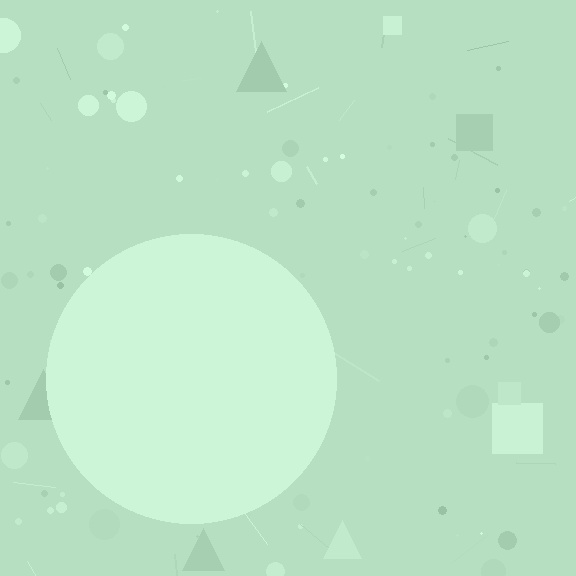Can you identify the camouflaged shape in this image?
The camouflaged shape is a circle.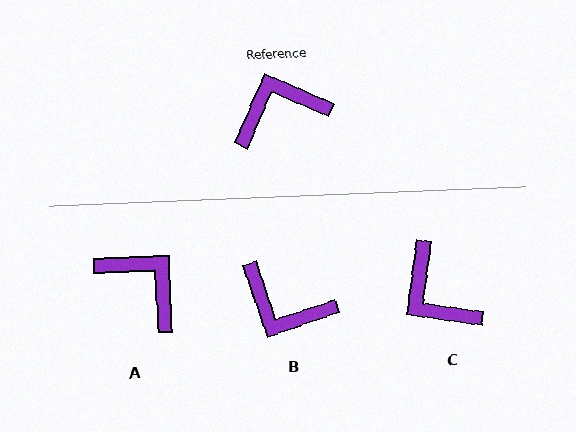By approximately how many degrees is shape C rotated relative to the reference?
Approximately 105 degrees counter-clockwise.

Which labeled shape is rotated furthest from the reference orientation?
B, about 132 degrees away.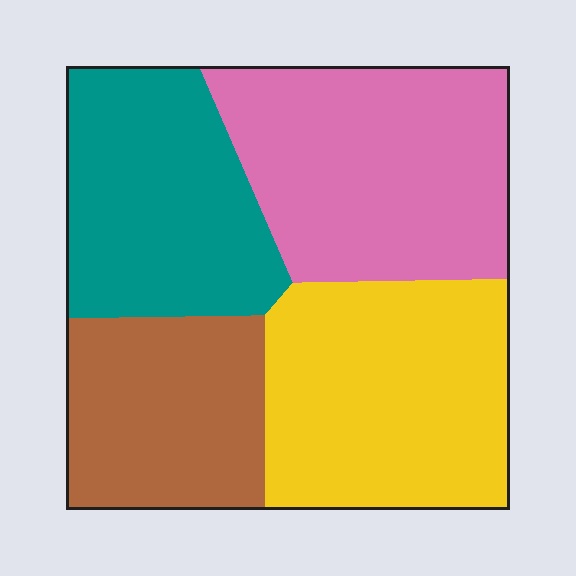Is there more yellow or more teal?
Yellow.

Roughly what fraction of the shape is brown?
Brown takes up about one fifth (1/5) of the shape.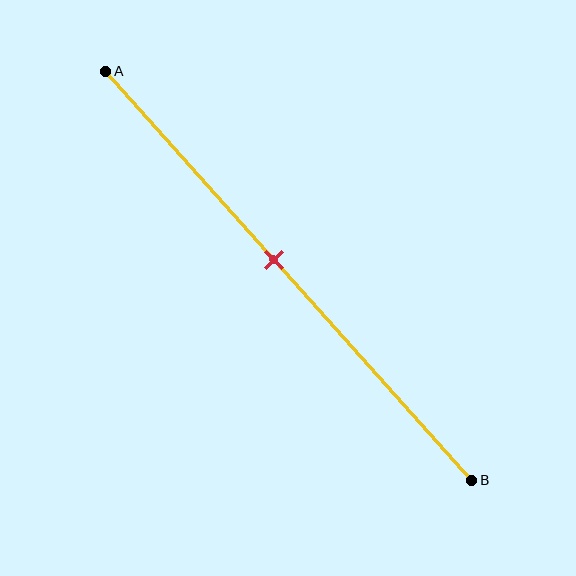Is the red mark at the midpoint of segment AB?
No, the mark is at about 45% from A, not at the 50% midpoint.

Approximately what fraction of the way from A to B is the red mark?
The red mark is approximately 45% of the way from A to B.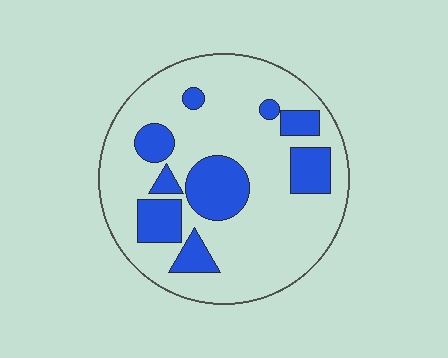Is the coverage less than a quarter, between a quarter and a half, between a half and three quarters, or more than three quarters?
Less than a quarter.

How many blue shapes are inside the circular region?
9.